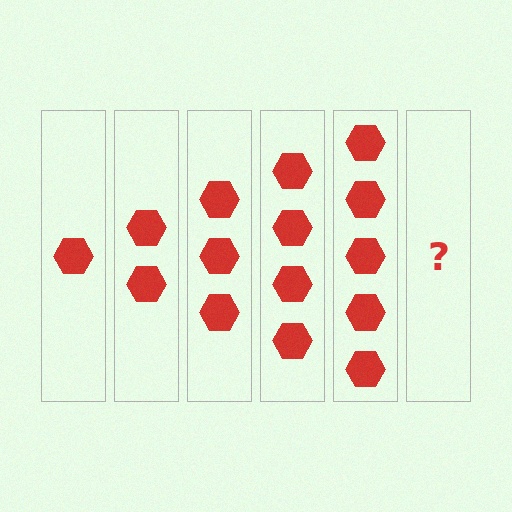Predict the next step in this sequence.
The next step is 6 hexagons.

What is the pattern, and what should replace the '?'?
The pattern is that each step adds one more hexagon. The '?' should be 6 hexagons.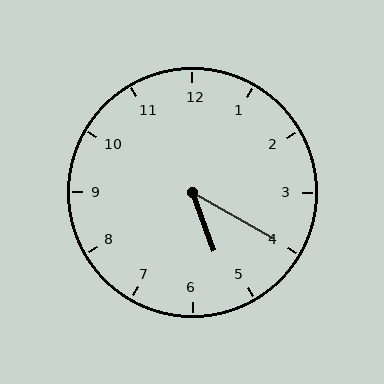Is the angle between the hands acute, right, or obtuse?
It is acute.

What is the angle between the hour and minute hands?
Approximately 40 degrees.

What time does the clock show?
5:20.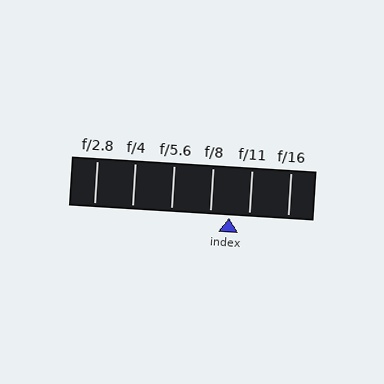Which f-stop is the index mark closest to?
The index mark is closest to f/11.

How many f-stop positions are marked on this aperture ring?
There are 6 f-stop positions marked.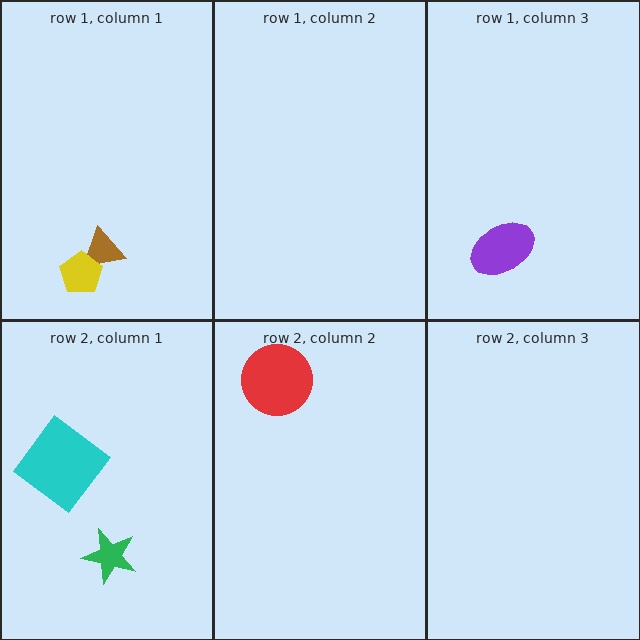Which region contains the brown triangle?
The row 1, column 1 region.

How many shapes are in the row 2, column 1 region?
2.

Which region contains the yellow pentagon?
The row 1, column 1 region.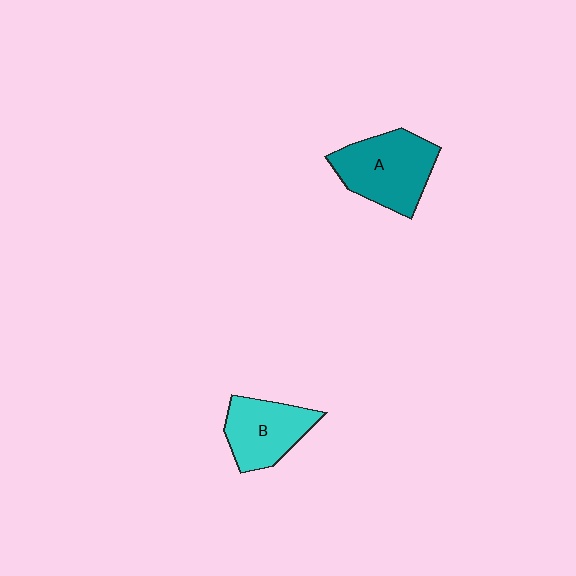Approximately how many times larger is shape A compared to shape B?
Approximately 1.3 times.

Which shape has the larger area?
Shape A (teal).